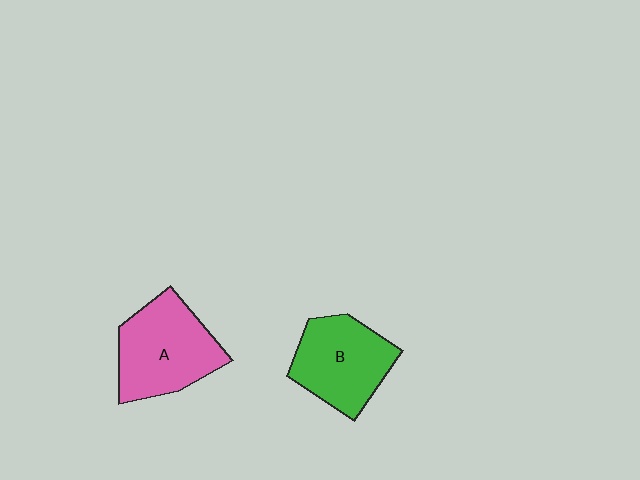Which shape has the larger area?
Shape A (pink).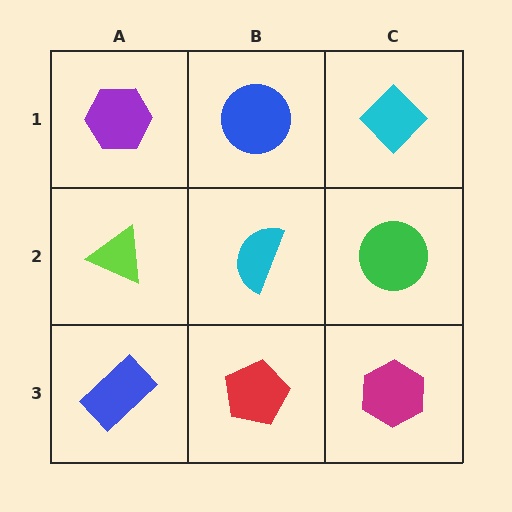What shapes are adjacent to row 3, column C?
A green circle (row 2, column C), a red pentagon (row 3, column B).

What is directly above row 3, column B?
A cyan semicircle.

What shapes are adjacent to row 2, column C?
A cyan diamond (row 1, column C), a magenta hexagon (row 3, column C), a cyan semicircle (row 2, column B).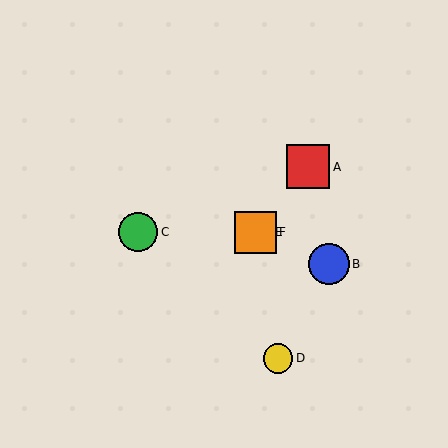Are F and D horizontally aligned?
No, F is at y≈232 and D is at y≈358.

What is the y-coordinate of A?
Object A is at y≈167.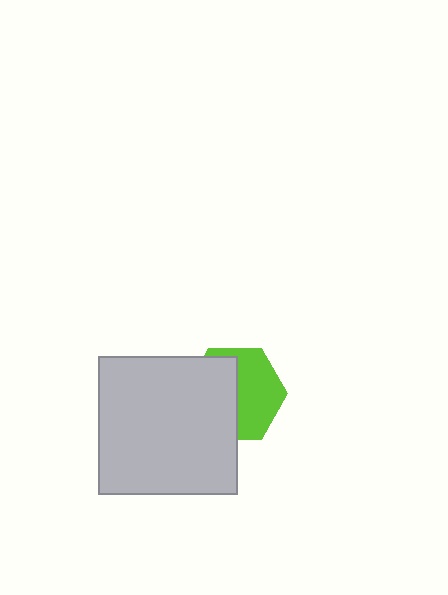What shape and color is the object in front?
The object in front is a light gray square.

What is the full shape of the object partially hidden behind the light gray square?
The partially hidden object is a lime hexagon.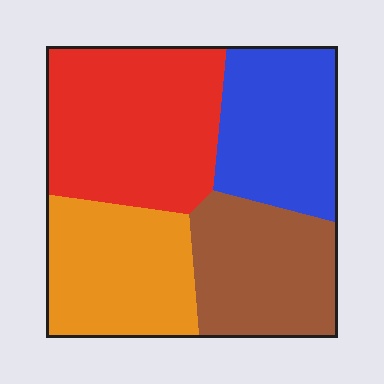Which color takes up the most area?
Red, at roughly 30%.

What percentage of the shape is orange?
Orange covers around 25% of the shape.